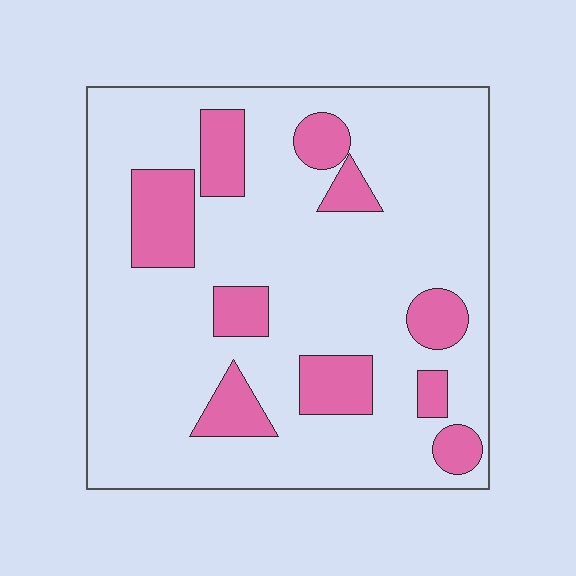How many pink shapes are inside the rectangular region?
10.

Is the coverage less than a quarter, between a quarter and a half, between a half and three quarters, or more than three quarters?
Less than a quarter.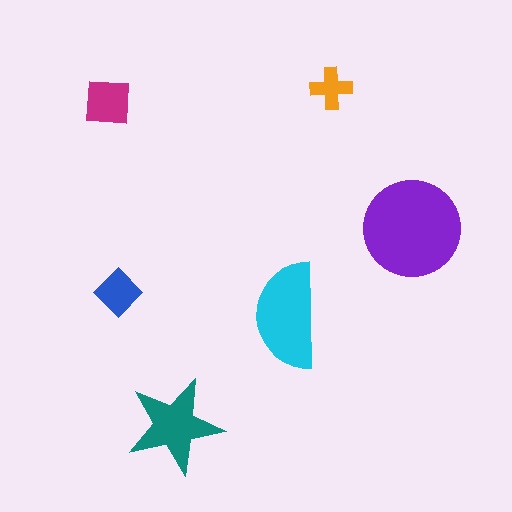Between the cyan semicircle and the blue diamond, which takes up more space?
The cyan semicircle.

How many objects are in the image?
There are 6 objects in the image.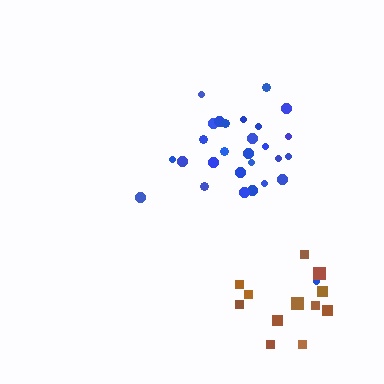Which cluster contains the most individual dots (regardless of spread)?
Blue (28).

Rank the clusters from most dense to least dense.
blue, brown.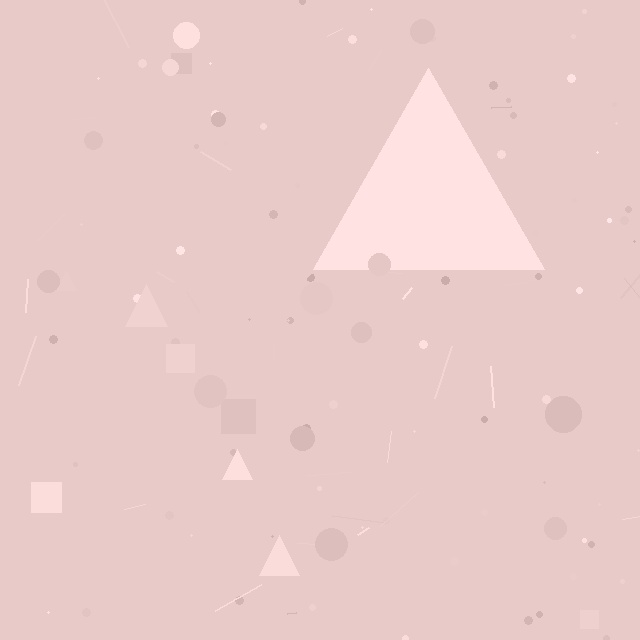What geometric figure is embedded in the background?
A triangle is embedded in the background.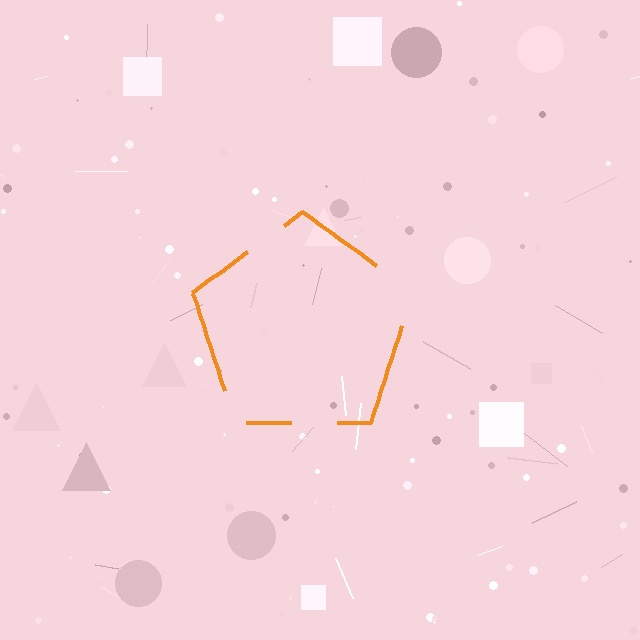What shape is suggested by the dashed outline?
The dashed outline suggests a pentagon.